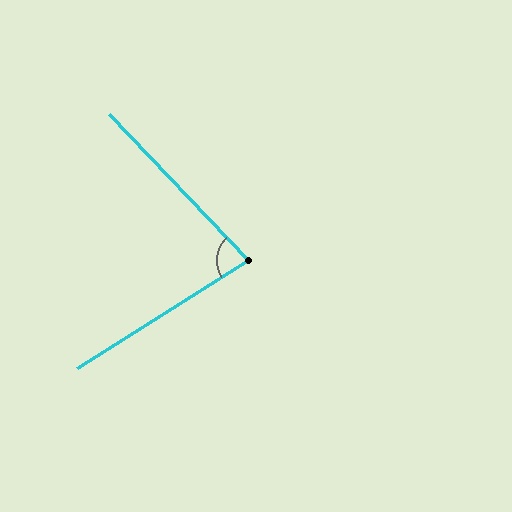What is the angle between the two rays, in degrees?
Approximately 79 degrees.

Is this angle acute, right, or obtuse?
It is acute.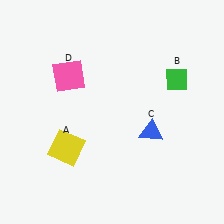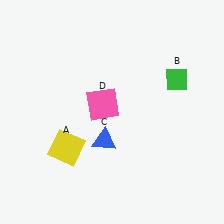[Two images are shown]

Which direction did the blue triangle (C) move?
The blue triangle (C) moved left.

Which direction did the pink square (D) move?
The pink square (D) moved right.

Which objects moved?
The objects that moved are: the blue triangle (C), the pink square (D).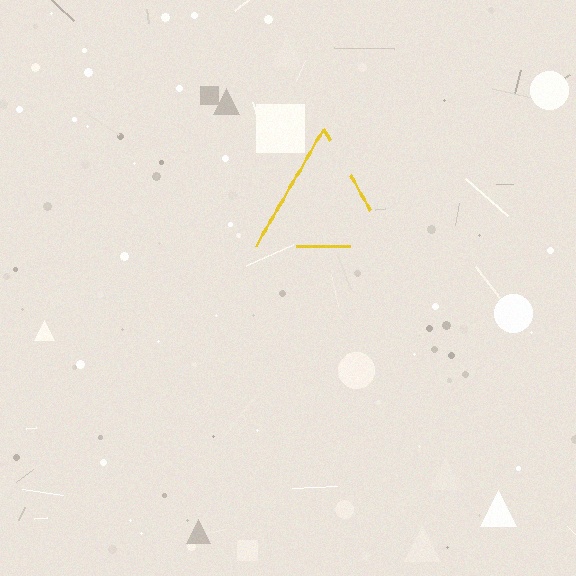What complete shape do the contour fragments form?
The contour fragments form a triangle.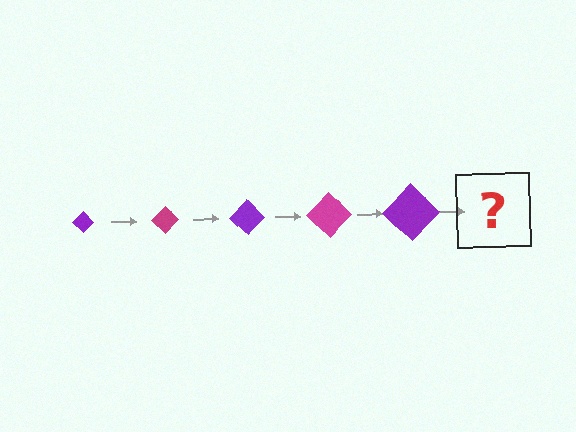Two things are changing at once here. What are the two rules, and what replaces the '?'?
The two rules are that the diamond grows larger each step and the color cycles through purple and magenta. The '?' should be a magenta diamond, larger than the previous one.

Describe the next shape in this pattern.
It should be a magenta diamond, larger than the previous one.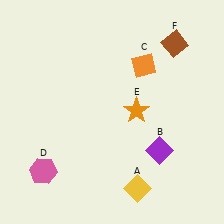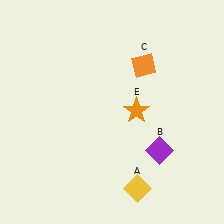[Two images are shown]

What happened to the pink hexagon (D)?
The pink hexagon (D) was removed in Image 2. It was in the bottom-left area of Image 1.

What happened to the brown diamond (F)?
The brown diamond (F) was removed in Image 2. It was in the top-right area of Image 1.